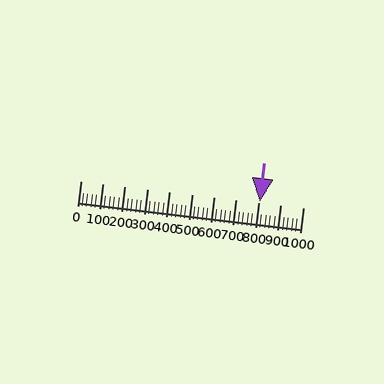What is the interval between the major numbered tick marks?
The major tick marks are spaced 100 units apart.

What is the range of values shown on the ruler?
The ruler shows values from 0 to 1000.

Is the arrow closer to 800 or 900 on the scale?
The arrow is closer to 800.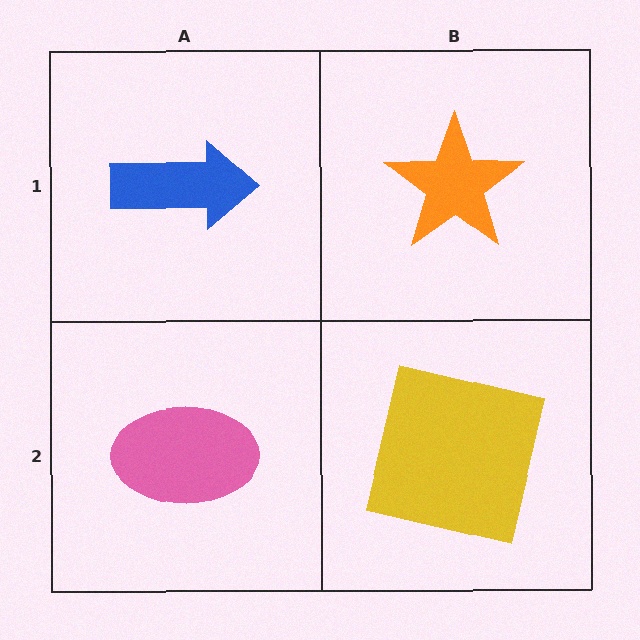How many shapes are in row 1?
2 shapes.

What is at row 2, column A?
A pink ellipse.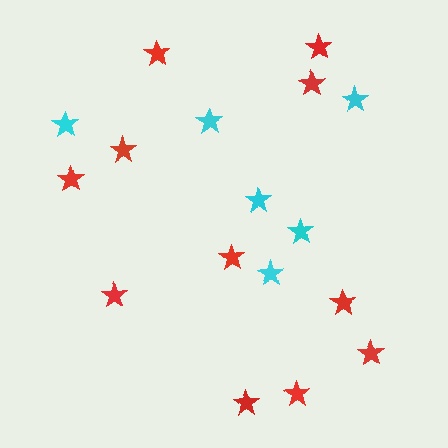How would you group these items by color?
There are 2 groups: one group of cyan stars (6) and one group of red stars (11).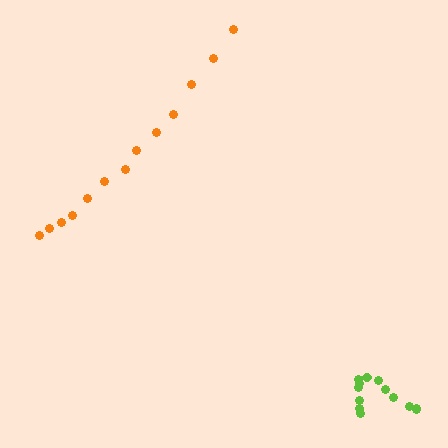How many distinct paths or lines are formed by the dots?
There are 2 distinct paths.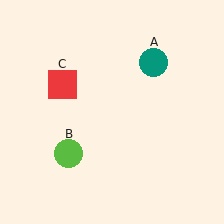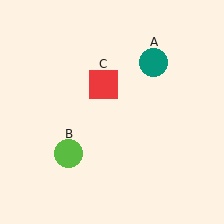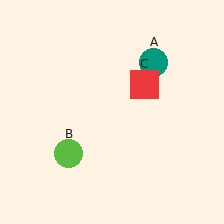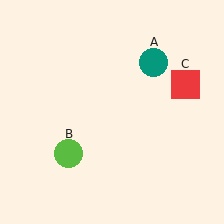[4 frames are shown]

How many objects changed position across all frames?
1 object changed position: red square (object C).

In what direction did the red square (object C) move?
The red square (object C) moved right.